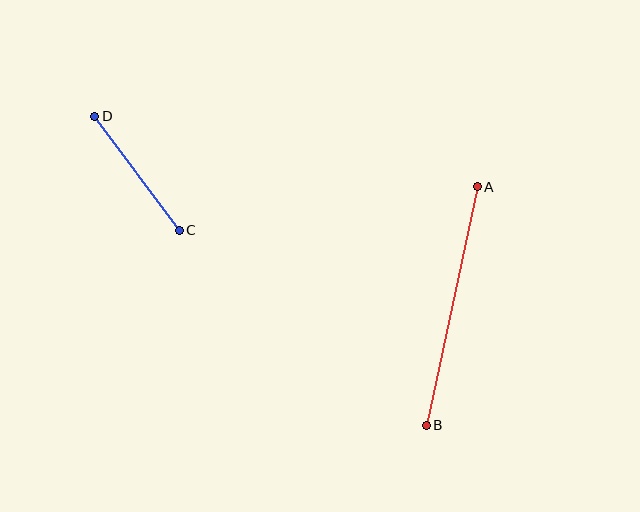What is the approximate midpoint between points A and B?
The midpoint is at approximately (452, 306) pixels.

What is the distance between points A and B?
The distance is approximately 244 pixels.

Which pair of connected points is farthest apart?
Points A and B are farthest apart.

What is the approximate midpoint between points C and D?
The midpoint is at approximately (137, 173) pixels.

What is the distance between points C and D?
The distance is approximately 142 pixels.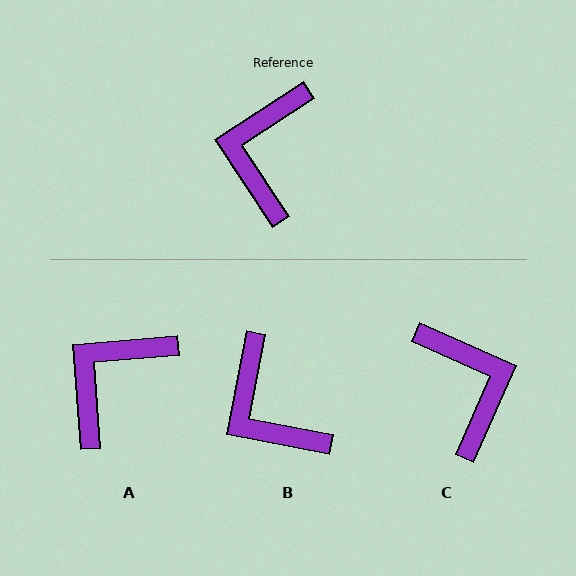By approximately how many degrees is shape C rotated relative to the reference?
Approximately 147 degrees clockwise.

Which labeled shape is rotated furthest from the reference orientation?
C, about 147 degrees away.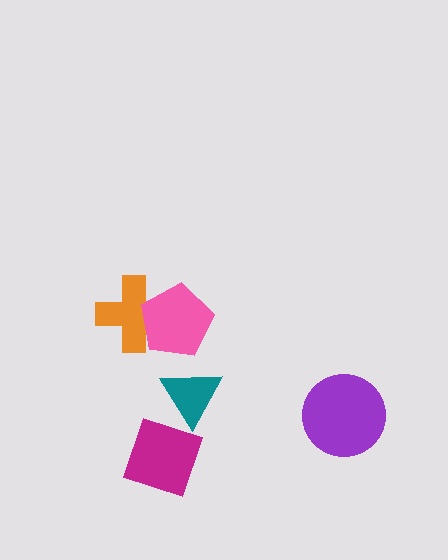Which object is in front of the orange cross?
The pink pentagon is in front of the orange cross.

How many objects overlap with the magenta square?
0 objects overlap with the magenta square.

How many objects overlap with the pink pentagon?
1 object overlaps with the pink pentagon.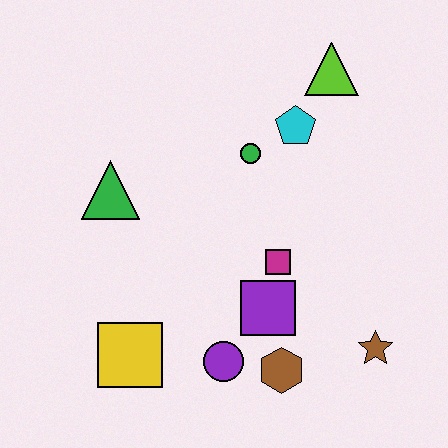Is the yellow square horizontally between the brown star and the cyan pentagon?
No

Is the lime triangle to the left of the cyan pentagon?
No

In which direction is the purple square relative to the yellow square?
The purple square is to the right of the yellow square.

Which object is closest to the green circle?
The cyan pentagon is closest to the green circle.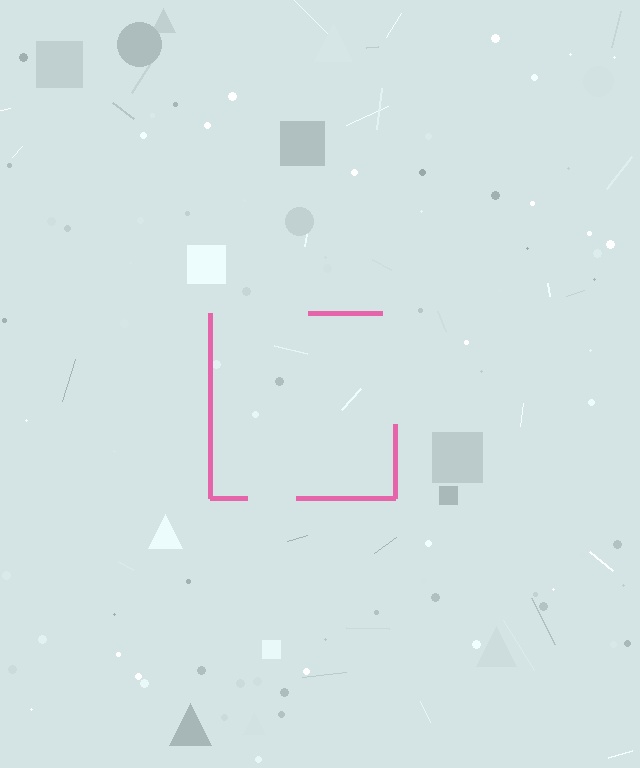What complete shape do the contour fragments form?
The contour fragments form a square.